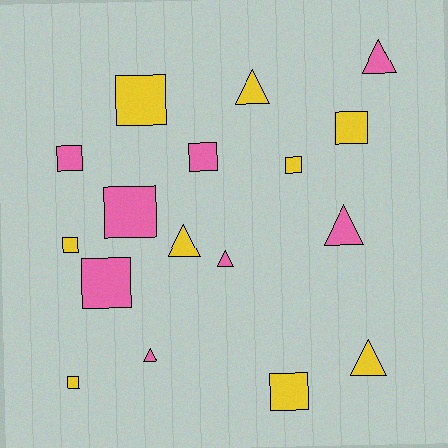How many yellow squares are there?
There are 6 yellow squares.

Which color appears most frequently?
Yellow, with 9 objects.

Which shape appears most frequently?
Square, with 10 objects.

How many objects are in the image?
There are 17 objects.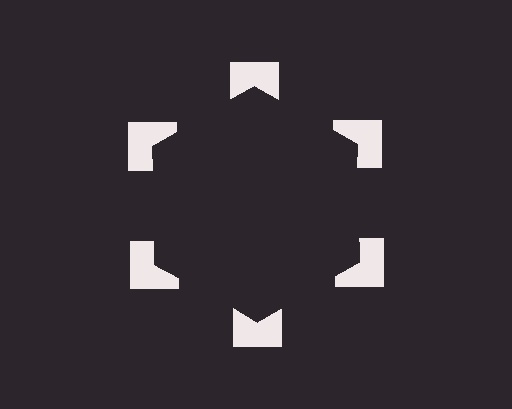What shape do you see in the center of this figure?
An illusory hexagon — its edges are inferred from the aligned wedge cuts in the notched squares, not physically drawn.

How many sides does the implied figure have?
6 sides.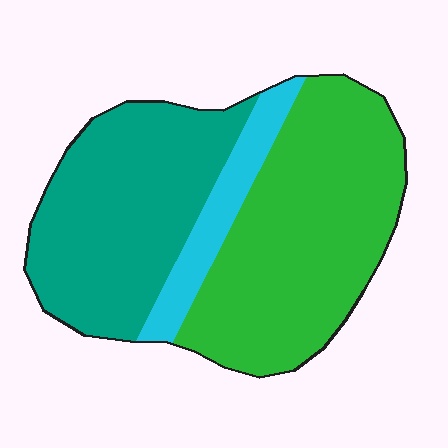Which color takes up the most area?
Green, at roughly 50%.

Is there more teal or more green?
Green.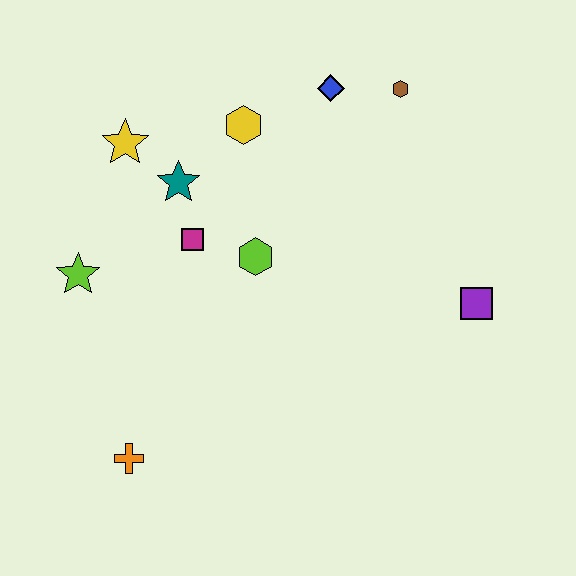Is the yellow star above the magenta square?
Yes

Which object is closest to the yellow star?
The teal star is closest to the yellow star.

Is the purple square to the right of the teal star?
Yes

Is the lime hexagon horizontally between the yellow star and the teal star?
No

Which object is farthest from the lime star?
The purple square is farthest from the lime star.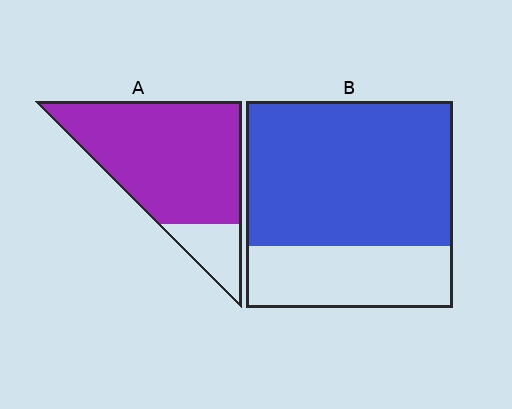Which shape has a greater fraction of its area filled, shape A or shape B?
Shape A.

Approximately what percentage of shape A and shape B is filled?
A is approximately 85% and B is approximately 70%.